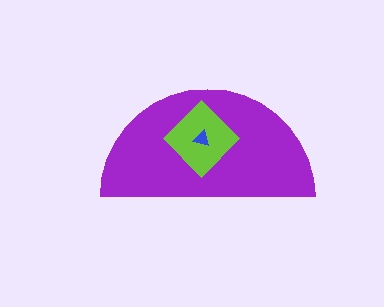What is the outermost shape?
The purple semicircle.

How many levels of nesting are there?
3.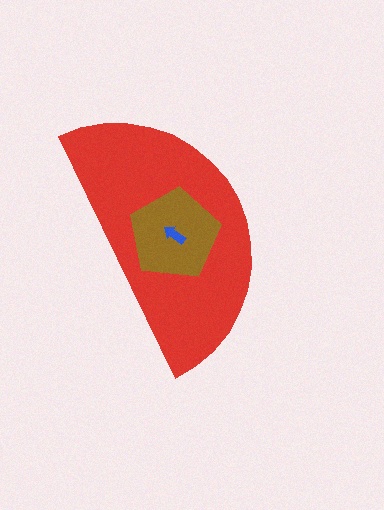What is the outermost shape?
The red semicircle.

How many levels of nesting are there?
3.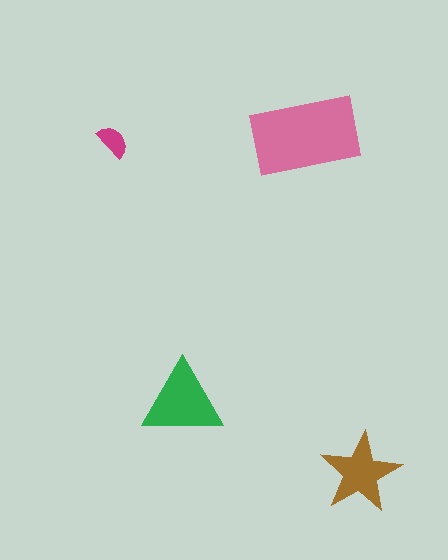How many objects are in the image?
There are 4 objects in the image.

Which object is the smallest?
The magenta semicircle.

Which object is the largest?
The pink rectangle.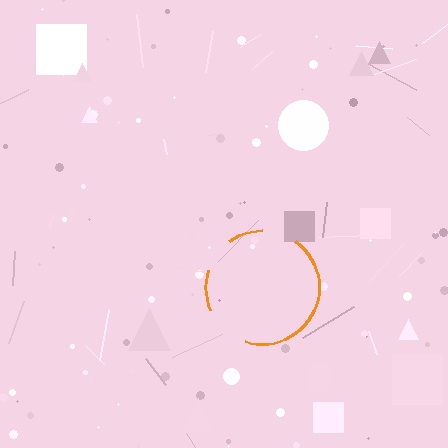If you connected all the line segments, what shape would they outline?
They would outline a circle.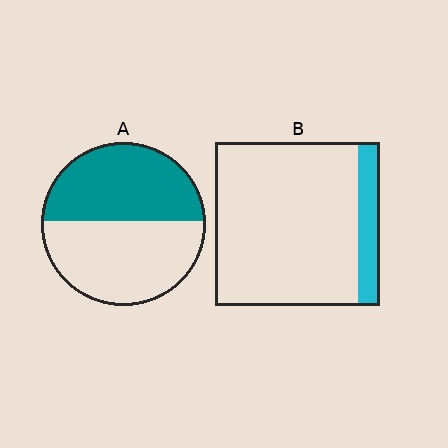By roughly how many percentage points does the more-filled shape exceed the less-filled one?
By roughly 35 percentage points (A over B).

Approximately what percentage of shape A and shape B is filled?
A is approximately 50% and B is approximately 15%.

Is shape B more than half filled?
No.